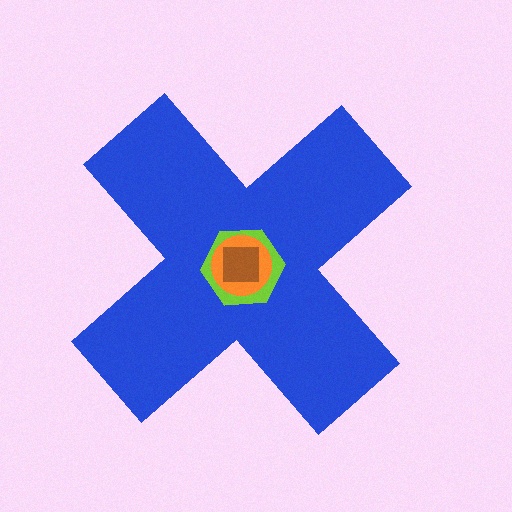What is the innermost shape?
The brown square.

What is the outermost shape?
The blue cross.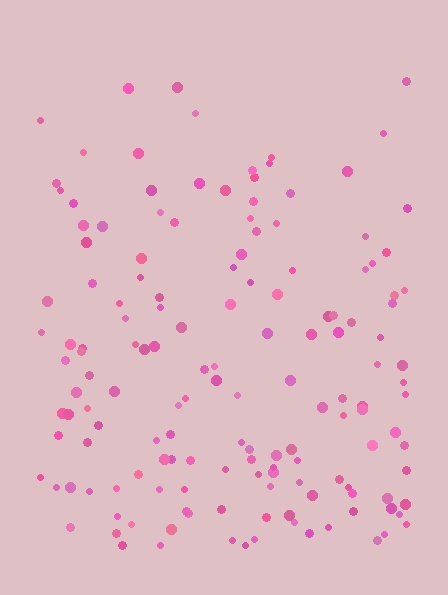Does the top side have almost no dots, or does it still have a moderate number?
Still a moderate number, just noticeably fewer than the bottom.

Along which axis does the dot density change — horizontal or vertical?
Vertical.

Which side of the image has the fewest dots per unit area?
The top.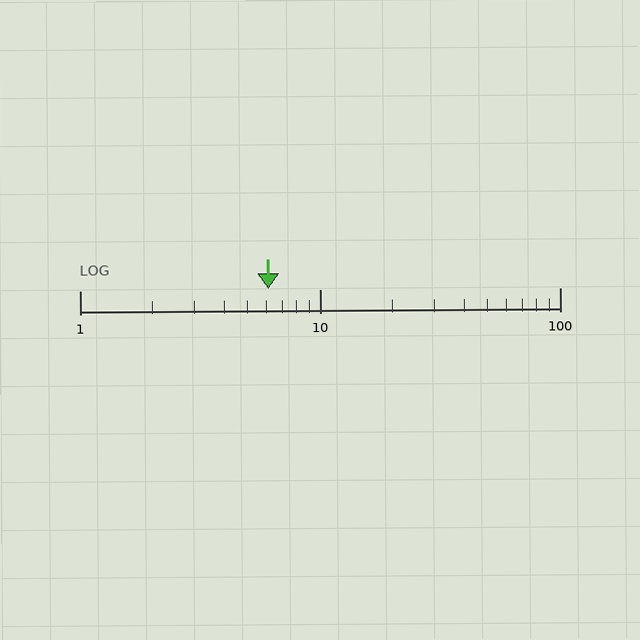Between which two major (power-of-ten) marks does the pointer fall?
The pointer is between 1 and 10.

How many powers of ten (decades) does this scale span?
The scale spans 2 decades, from 1 to 100.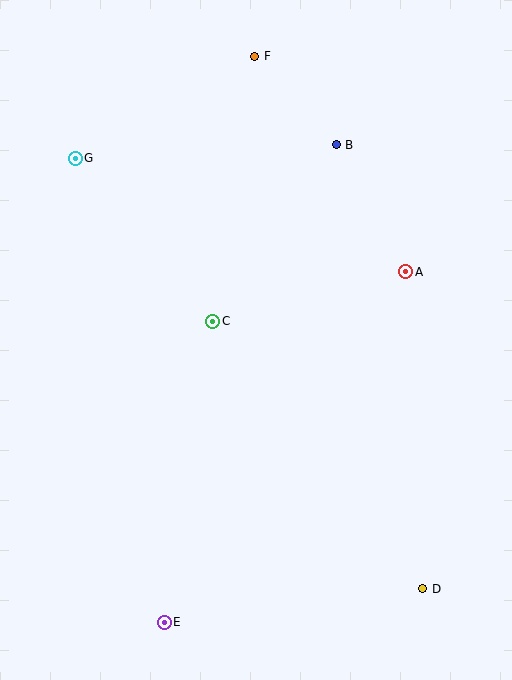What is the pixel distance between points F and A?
The distance between F and A is 263 pixels.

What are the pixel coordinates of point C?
Point C is at (213, 321).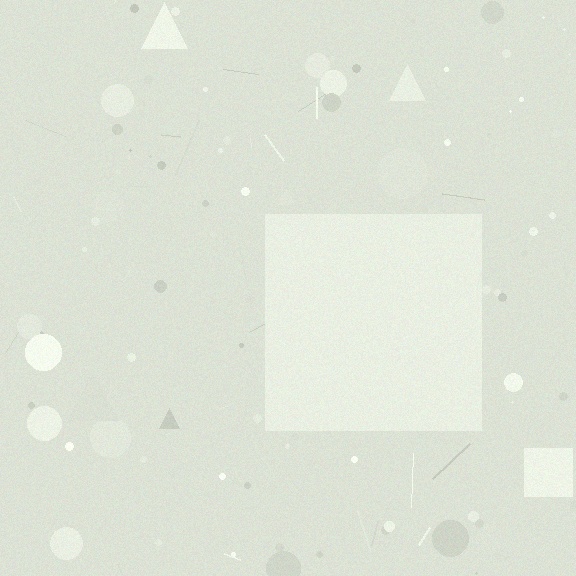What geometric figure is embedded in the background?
A square is embedded in the background.